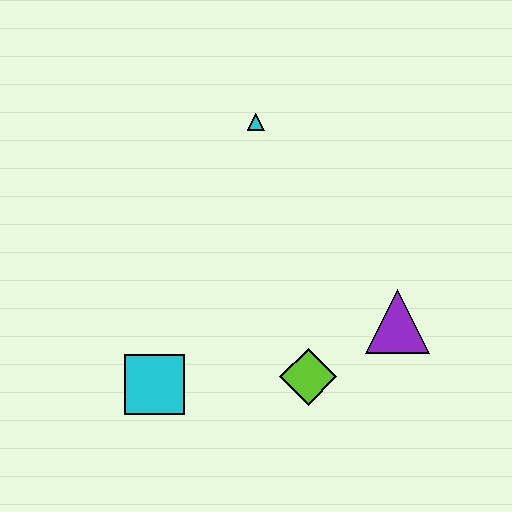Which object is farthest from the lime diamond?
The cyan triangle is farthest from the lime diamond.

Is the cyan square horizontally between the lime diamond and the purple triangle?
No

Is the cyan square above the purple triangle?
No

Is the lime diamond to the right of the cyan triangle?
Yes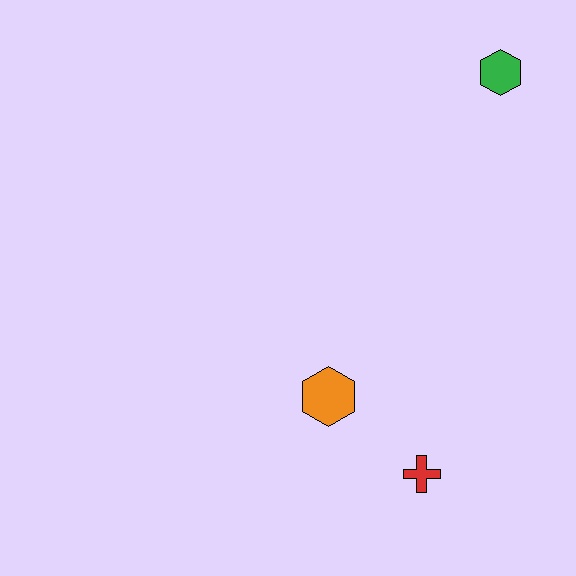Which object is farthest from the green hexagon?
The red cross is farthest from the green hexagon.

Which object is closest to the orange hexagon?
The red cross is closest to the orange hexagon.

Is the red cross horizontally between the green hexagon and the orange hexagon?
Yes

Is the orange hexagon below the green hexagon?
Yes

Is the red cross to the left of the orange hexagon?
No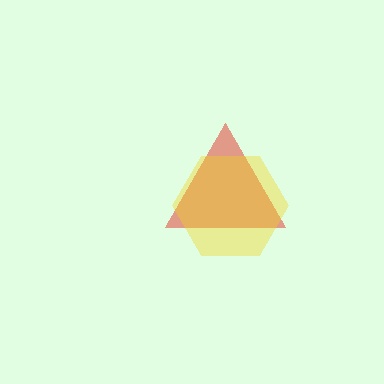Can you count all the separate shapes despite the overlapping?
Yes, there are 2 separate shapes.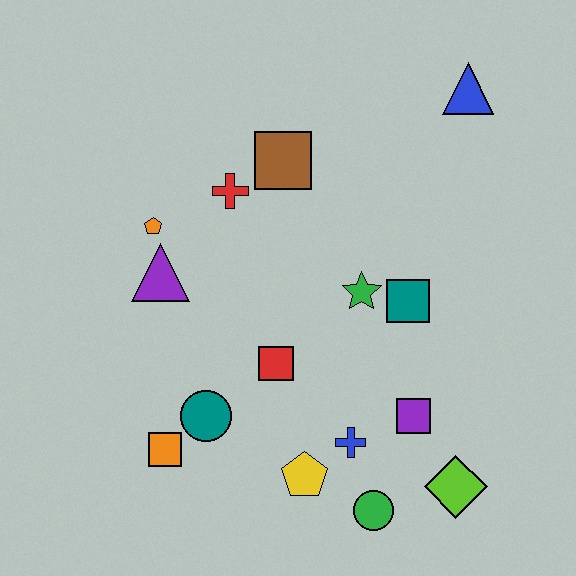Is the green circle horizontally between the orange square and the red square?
No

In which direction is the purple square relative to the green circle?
The purple square is above the green circle.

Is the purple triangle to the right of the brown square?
No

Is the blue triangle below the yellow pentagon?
No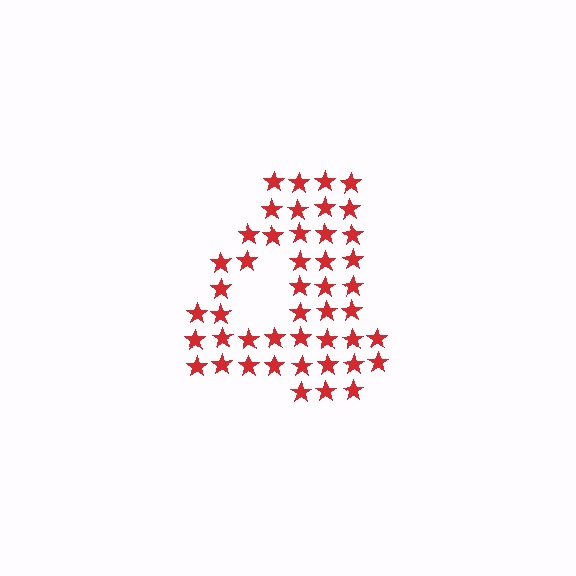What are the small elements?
The small elements are stars.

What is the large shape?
The large shape is the digit 4.